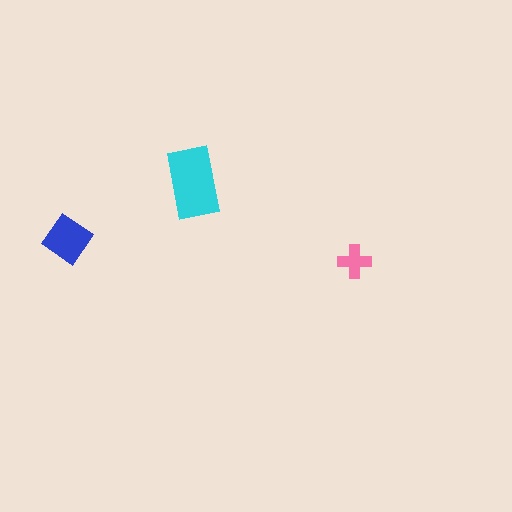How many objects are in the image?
There are 3 objects in the image.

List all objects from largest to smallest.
The cyan rectangle, the blue diamond, the pink cross.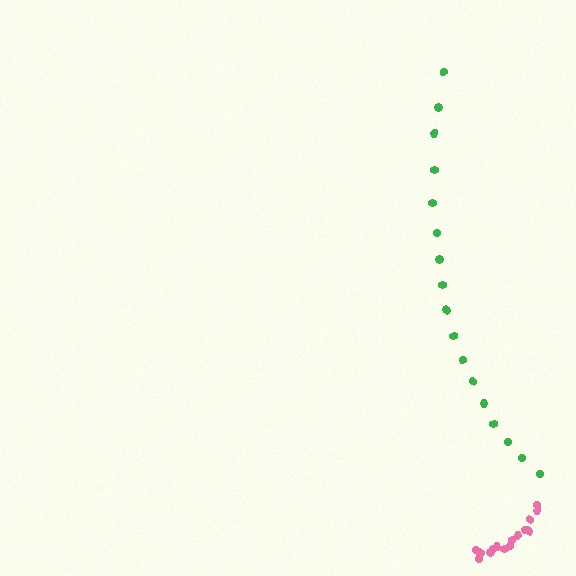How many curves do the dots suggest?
There are 2 distinct paths.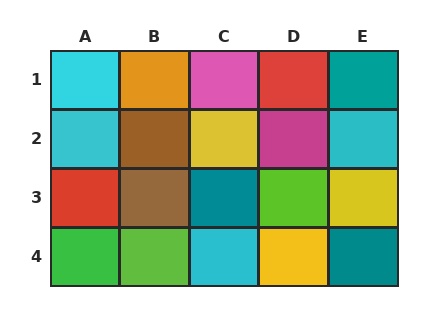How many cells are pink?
1 cell is pink.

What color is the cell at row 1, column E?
Teal.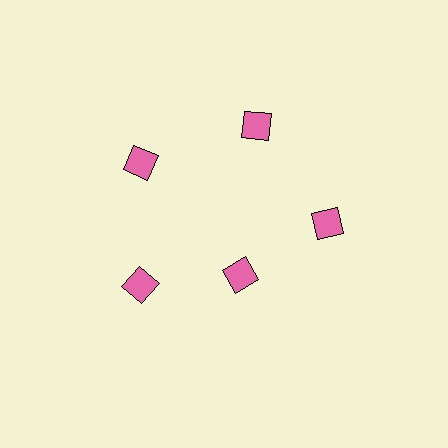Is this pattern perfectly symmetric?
No. The 5 pink diamonds are arranged in a ring, but one element near the 5 o'clock position is pulled inward toward the center, breaking the 5-fold rotational symmetry.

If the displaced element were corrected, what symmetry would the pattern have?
It would have 5-fold rotational symmetry — the pattern would map onto itself every 72 degrees.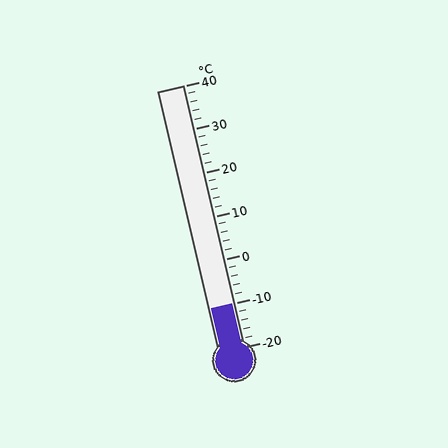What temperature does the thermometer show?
The thermometer shows approximately -10°C.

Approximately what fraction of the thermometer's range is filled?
The thermometer is filled to approximately 15% of its range.